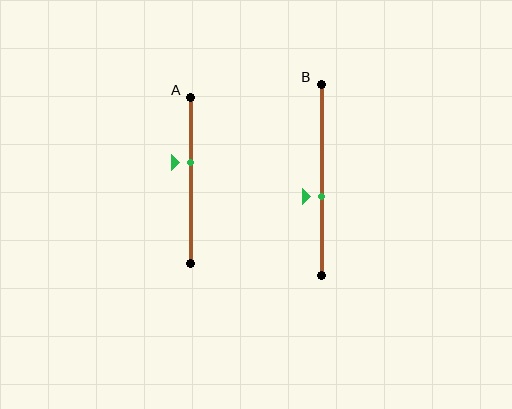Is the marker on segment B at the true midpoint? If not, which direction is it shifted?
No, the marker on segment B is shifted downward by about 9% of the segment length.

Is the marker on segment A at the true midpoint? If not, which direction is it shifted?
No, the marker on segment A is shifted upward by about 11% of the segment length.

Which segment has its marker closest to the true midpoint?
Segment B has its marker closest to the true midpoint.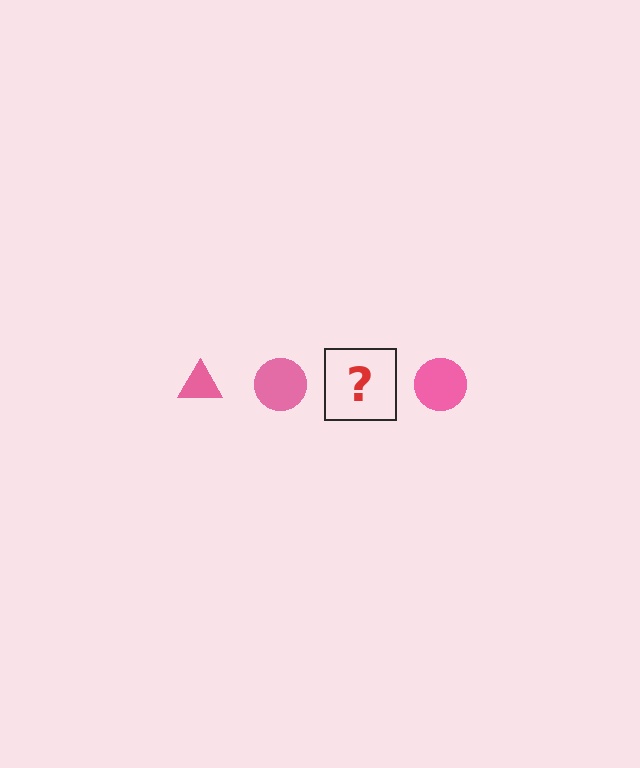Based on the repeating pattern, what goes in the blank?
The blank should be a pink triangle.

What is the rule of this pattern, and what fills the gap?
The rule is that the pattern cycles through triangle, circle shapes in pink. The gap should be filled with a pink triangle.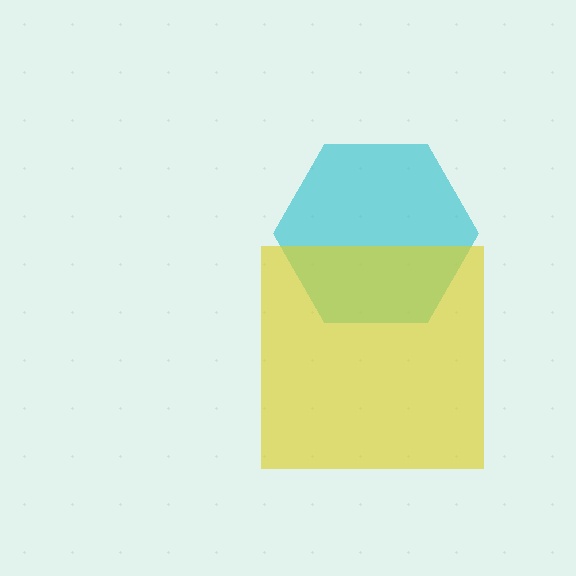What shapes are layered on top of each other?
The layered shapes are: a cyan hexagon, a yellow square.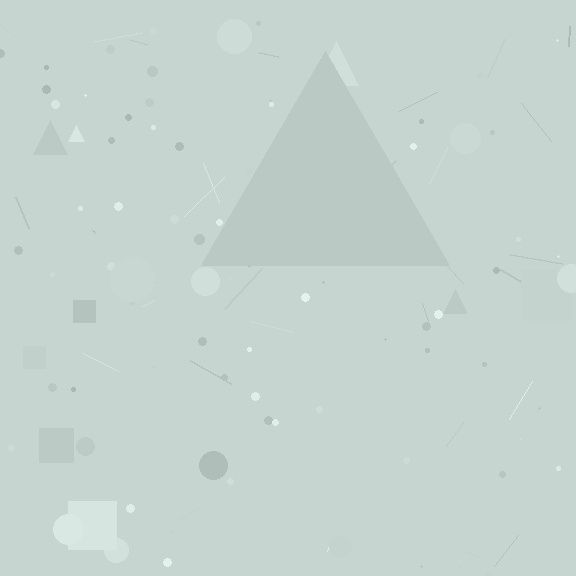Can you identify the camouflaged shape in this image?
The camouflaged shape is a triangle.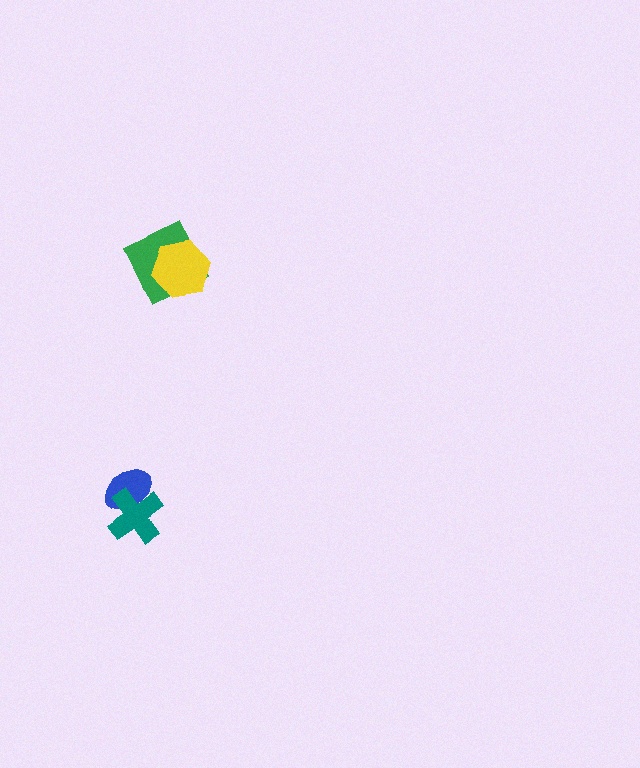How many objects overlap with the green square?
1 object overlaps with the green square.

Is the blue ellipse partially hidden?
Yes, it is partially covered by another shape.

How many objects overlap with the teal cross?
1 object overlaps with the teal cross.